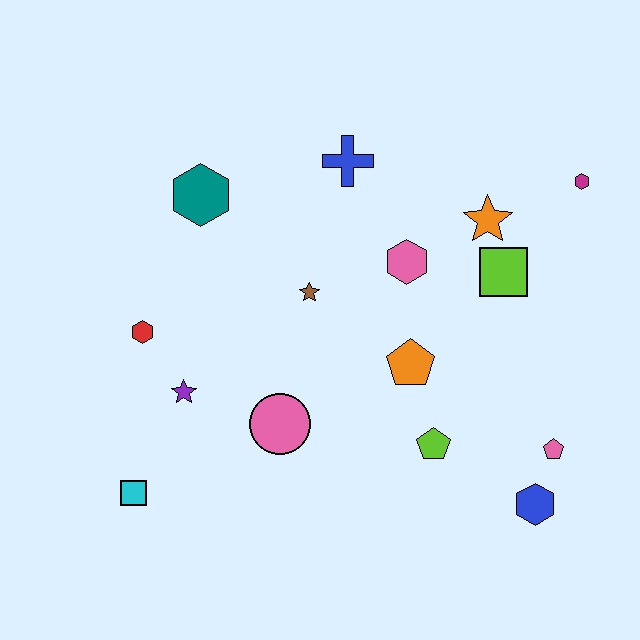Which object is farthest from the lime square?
The cyan square is farthest from the lime square.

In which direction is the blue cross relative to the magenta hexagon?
The blue cross is to the left of the magenta hexagon.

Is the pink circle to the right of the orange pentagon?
No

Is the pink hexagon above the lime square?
Yes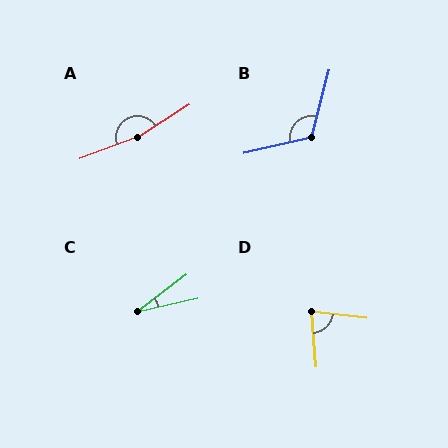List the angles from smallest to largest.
C (25°), D (78°), B (117°), A (168°).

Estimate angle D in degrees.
Approximately 78 degrees.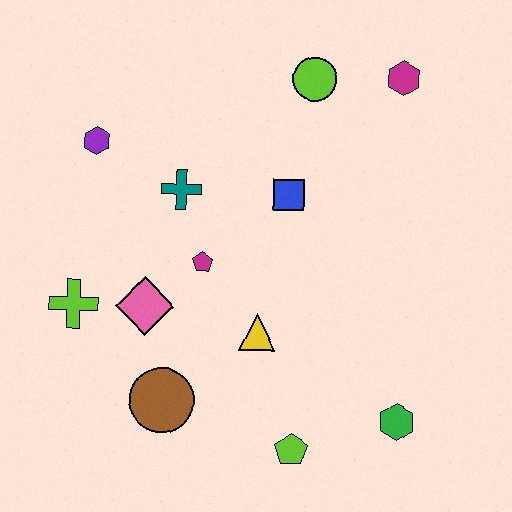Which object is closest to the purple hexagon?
The teal cross is closest to the purple hexagon.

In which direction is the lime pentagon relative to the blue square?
The lime pentagon is below the blue square.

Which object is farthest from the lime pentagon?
The magenta hexagon is farthest from the lime pentagon.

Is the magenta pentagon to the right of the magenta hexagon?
No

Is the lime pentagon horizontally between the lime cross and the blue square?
No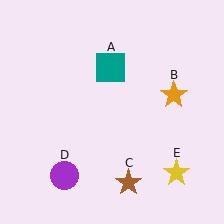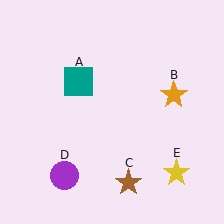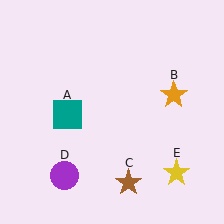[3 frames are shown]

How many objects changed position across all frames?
1 object changed position: teal square (object A).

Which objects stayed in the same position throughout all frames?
Orange star (object B) and brown star (object C) and purple circle (object D) and yellow star (object E) remained stationary.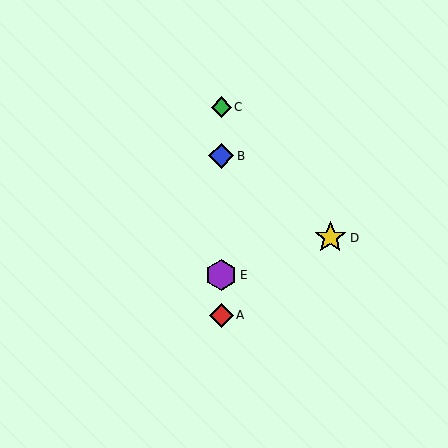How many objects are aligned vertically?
4 objects (A, B, C, E) are aligned vertically.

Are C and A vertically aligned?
Yes, both are at x≈221.